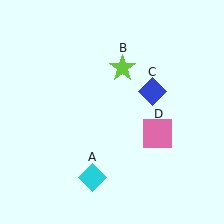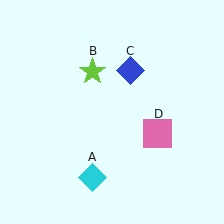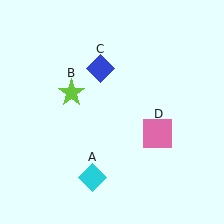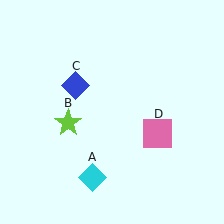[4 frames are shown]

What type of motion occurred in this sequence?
The lime star (object B), blue diamond (object C) rotated counterclockwise around the center of the scene.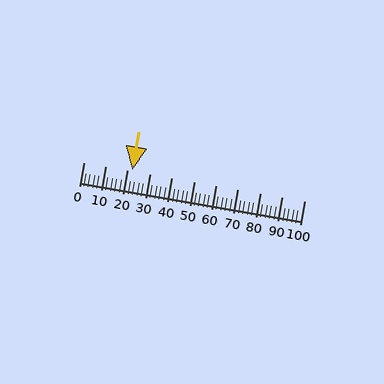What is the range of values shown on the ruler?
The ruler shows values from 0 to 100.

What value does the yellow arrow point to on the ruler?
The yellow arrow points to approximately 22.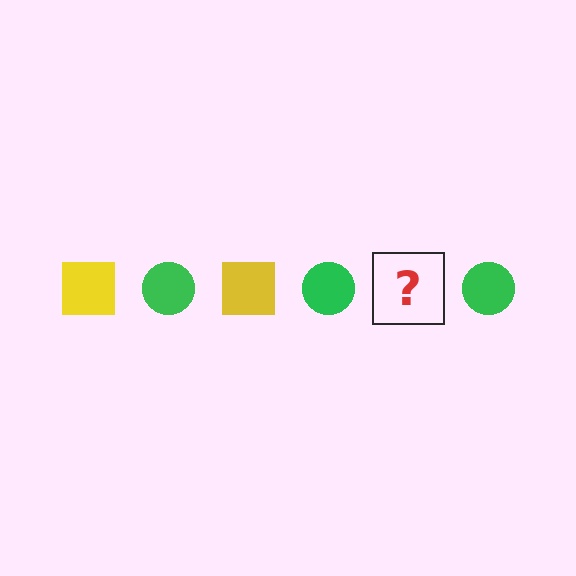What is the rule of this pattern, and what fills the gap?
The rule is that the pattern alternates between yellow square and green circle. The gap should be filled with a yellow square.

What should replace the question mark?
The question mark should be replaced with a yellow square.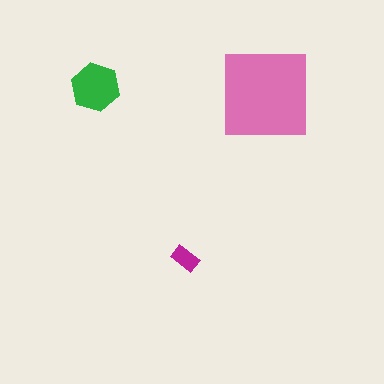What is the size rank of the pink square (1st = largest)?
1st.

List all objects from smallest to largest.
The magenta rectangle, the green hexagon, the pink square.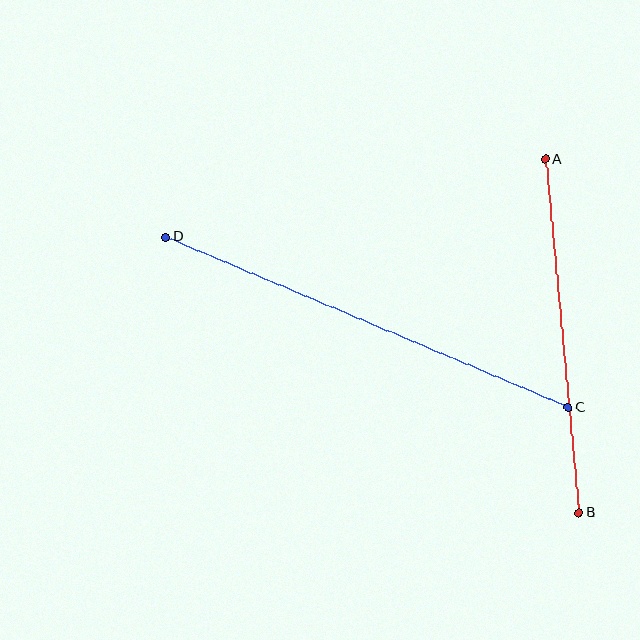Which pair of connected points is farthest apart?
Points C and D are farthest apart.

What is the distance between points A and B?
The distance is approximately 355 pixels.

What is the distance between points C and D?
The distance is approximately 437 pixels.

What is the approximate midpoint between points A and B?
The midpoint is at approximately (562, 336) pixels.